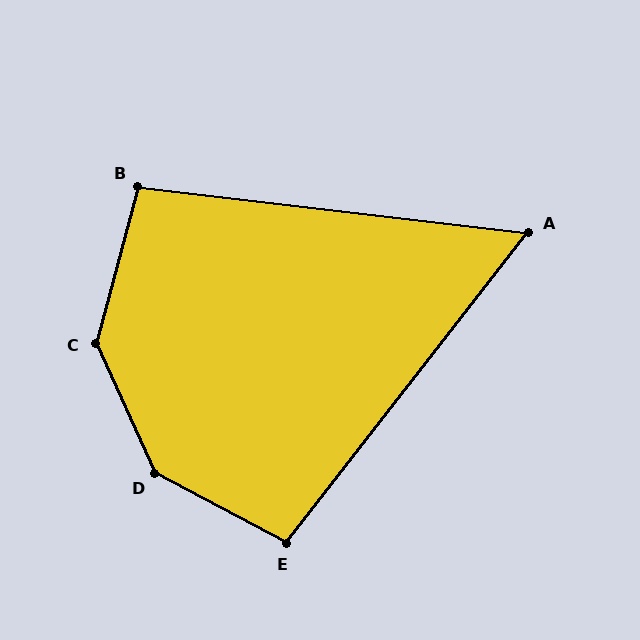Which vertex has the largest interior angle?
D, at approximately 142 degrees.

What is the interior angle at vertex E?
Approximately 100 degrees (obtuse).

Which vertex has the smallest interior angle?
A, at approximately 59 degrees.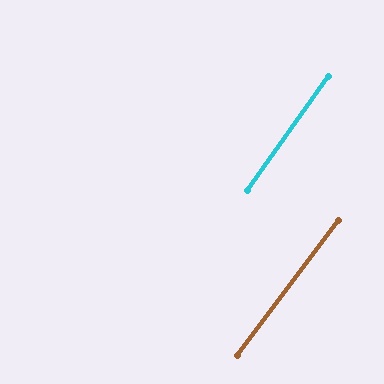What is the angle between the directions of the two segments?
Approximately 2 degrees.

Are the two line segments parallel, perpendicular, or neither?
Parallel — their directions differ by only 1.7°.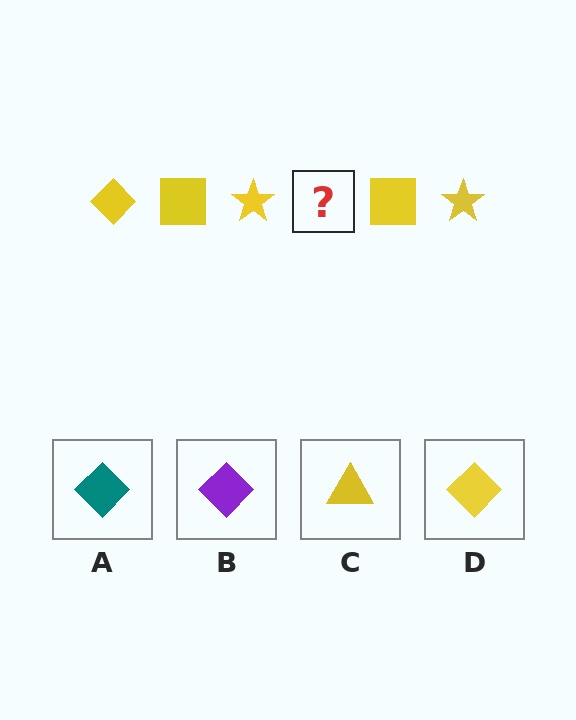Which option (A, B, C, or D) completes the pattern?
D.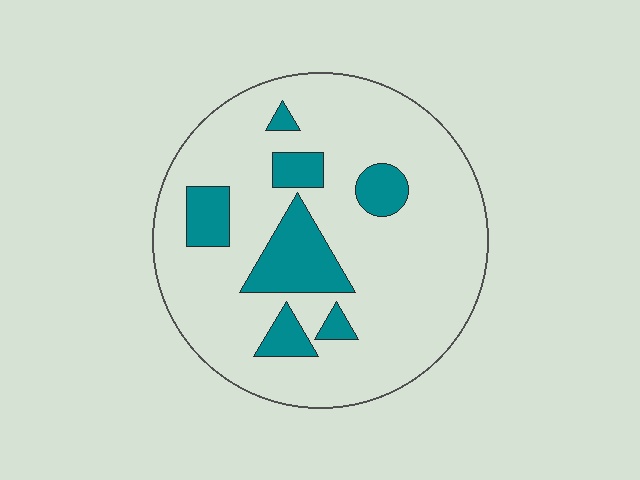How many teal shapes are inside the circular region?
7.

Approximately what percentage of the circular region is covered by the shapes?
Approximately 20%.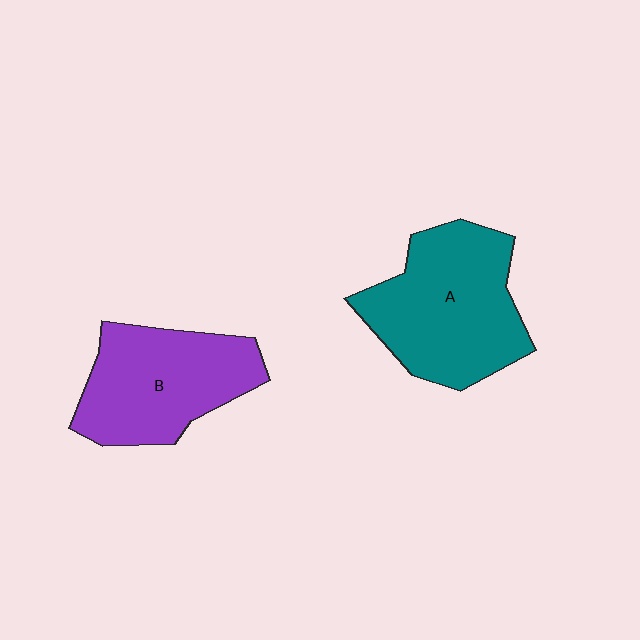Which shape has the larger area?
Shape A (teal).